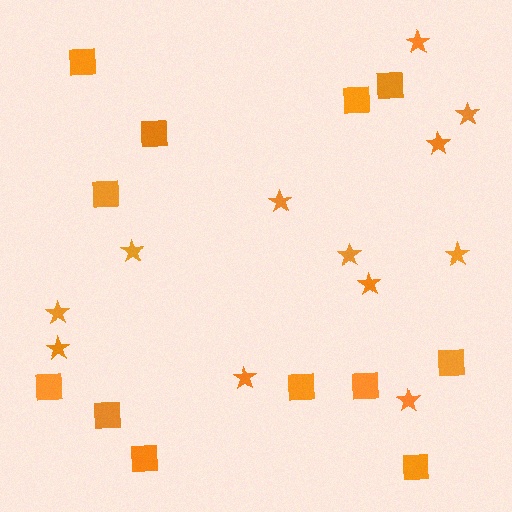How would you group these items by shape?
There are 2 groups: one group of stars (12) and one group of squares (12).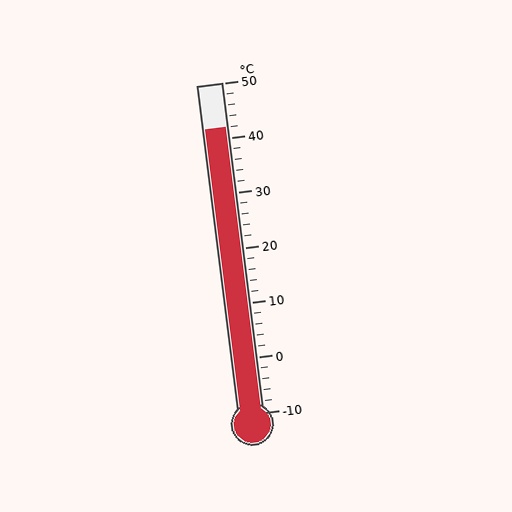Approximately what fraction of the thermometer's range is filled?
The thermometer is filled to approximately 85% of its range.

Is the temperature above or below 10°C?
The temperature is above 10°C.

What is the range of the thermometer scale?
The thermometer scale ranges from -10°C to 50°C.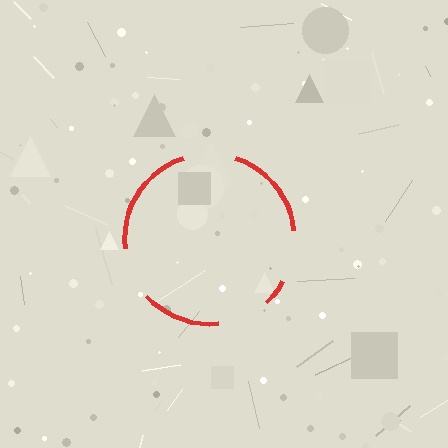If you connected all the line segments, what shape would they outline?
They would outline a circle.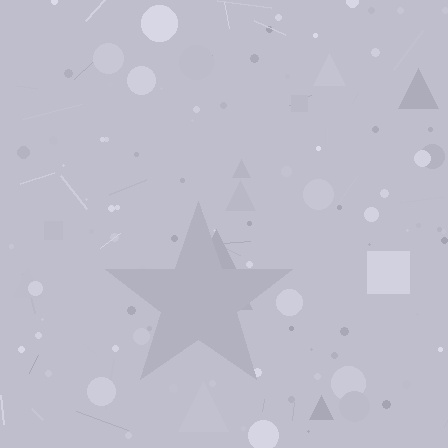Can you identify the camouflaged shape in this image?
The camouflaged shape is a star.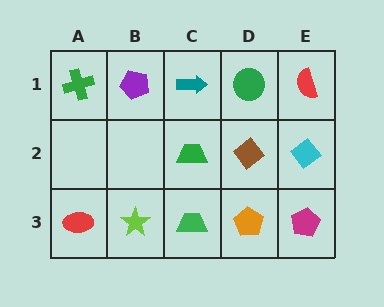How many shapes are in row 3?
5 shapes.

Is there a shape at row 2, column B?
No, that cell is empty.